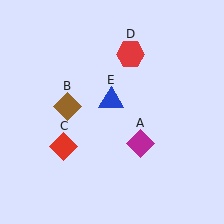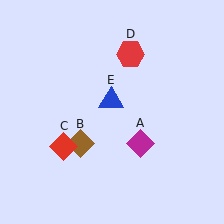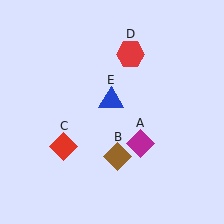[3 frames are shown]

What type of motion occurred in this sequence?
The brown diamond (object B) rotated counterclockwise around the center of the scene.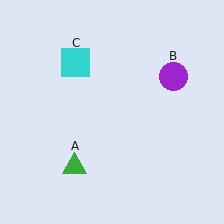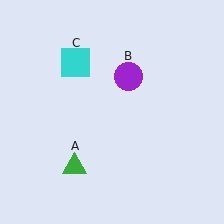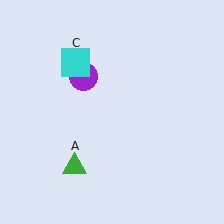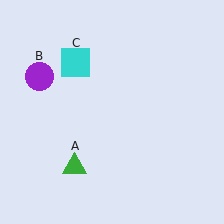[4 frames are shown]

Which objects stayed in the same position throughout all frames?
Green triangle (object A) and cyan square (object C) remained stationary.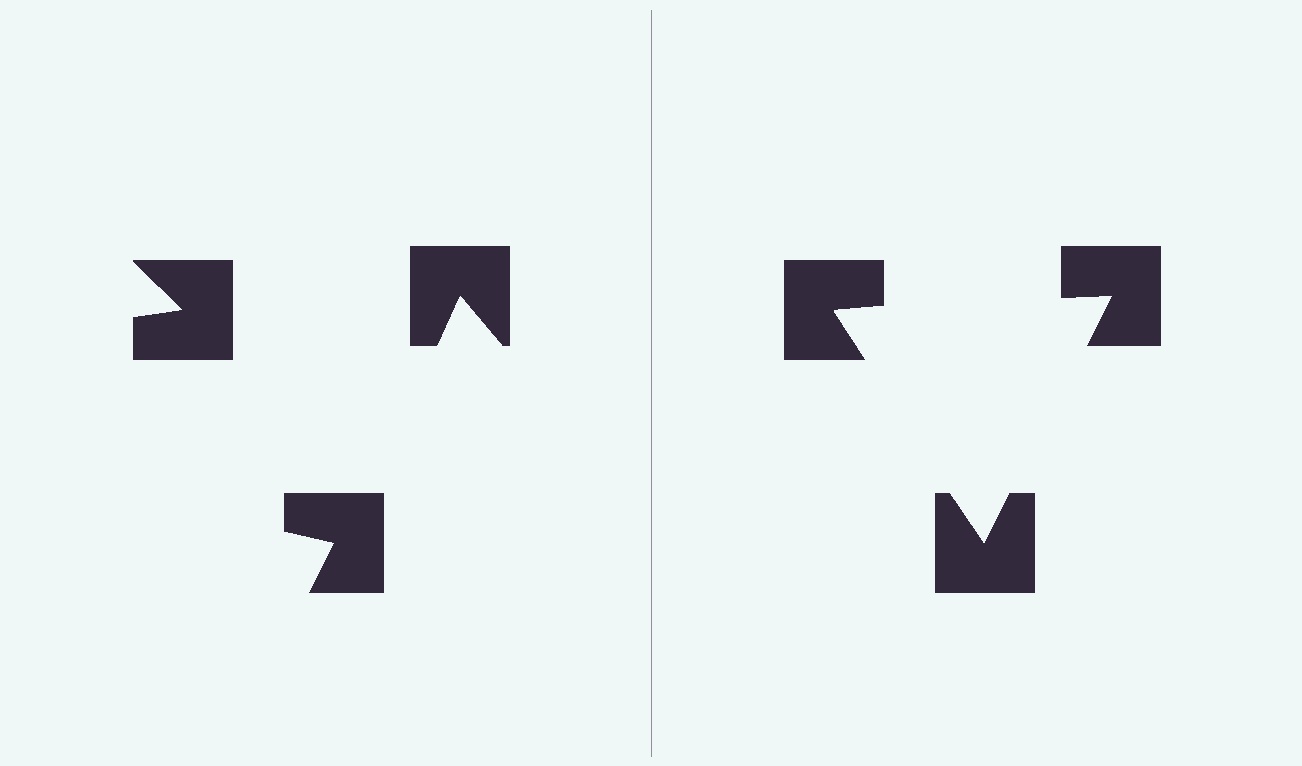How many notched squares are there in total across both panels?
6 — 3 on each side.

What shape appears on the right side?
An illusory triangle.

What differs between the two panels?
The notched squares are positioned identically on both sides; only the wedge orientations differ. On the right they align to a triangle; on the left they are misaligned.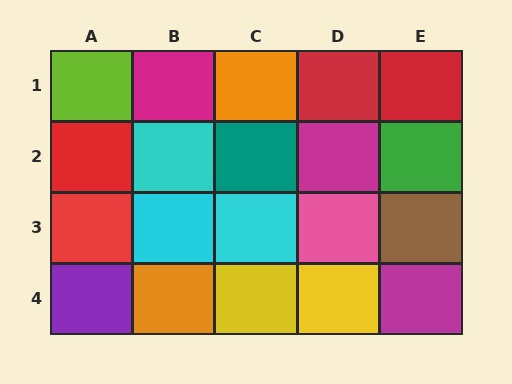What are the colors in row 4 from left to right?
Purple, orange, yellow, yellow, magenta.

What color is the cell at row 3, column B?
Cyan.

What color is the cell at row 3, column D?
Pink.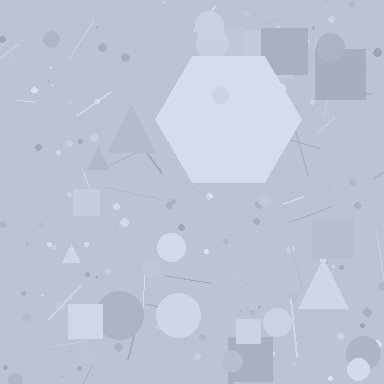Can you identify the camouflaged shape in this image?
The camouflaged shape is a hexagon.